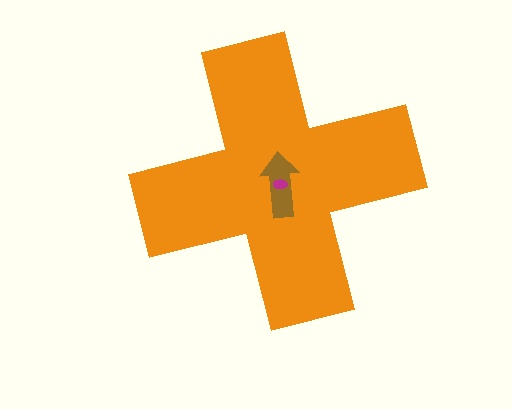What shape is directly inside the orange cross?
The brown arrow.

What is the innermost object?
The magenta ellipse.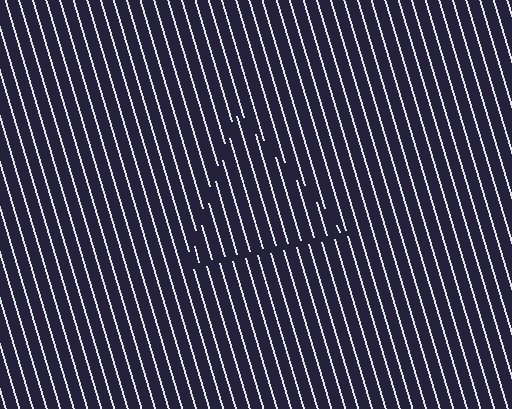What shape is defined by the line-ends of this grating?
An illusory triangle. The interior of the shape contains the same grating, shifted by half a period — the contour is defined by the phase discontinuity where line-ends from the inner and outer gratings abut.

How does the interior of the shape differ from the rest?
The interior of the shape contains the same grating, shifted by half a period — the contour is defined by the phase discontinuity where line-ends from the inner and outer gratings abut.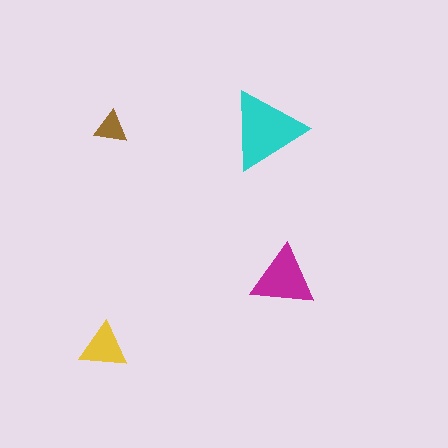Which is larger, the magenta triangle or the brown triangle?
The magenta one.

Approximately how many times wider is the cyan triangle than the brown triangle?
About 2.5 times wider.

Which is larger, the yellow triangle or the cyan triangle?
The cyan one.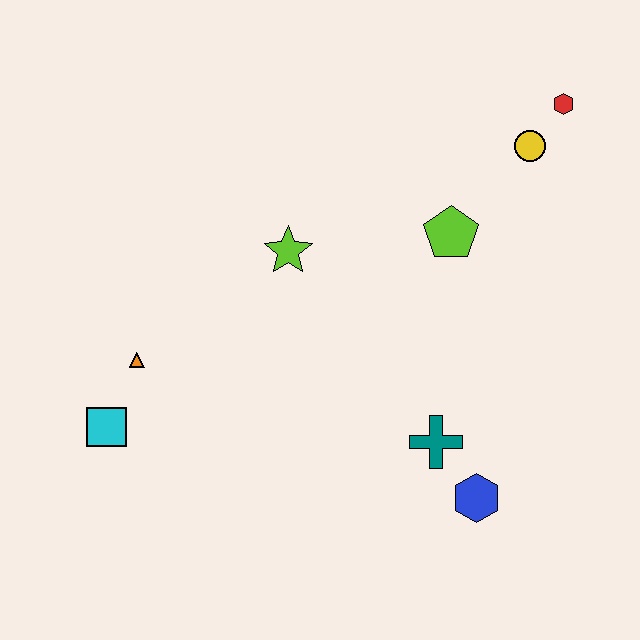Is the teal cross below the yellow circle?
Yes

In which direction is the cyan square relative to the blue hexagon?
The cyan square is to the left of the blue hexagon.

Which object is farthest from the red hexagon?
The cyan square is farthest from the red hexagon.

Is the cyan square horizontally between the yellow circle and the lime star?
No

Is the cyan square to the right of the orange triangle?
No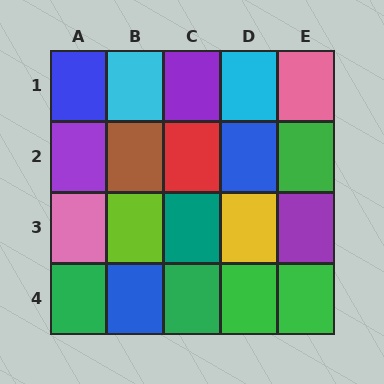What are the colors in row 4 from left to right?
Green, blue, green, green, green.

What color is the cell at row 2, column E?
Green.